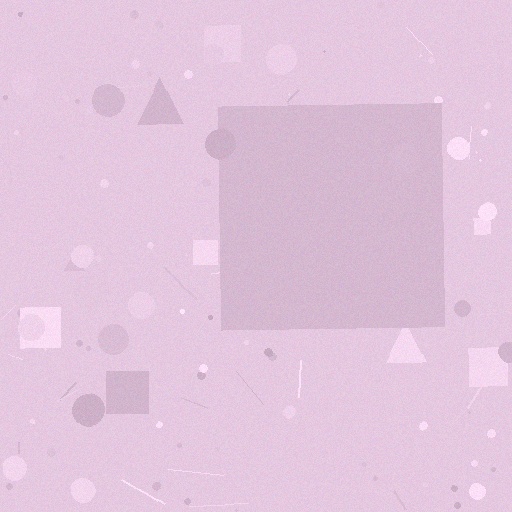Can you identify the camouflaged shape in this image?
The camouflaged shape is a square.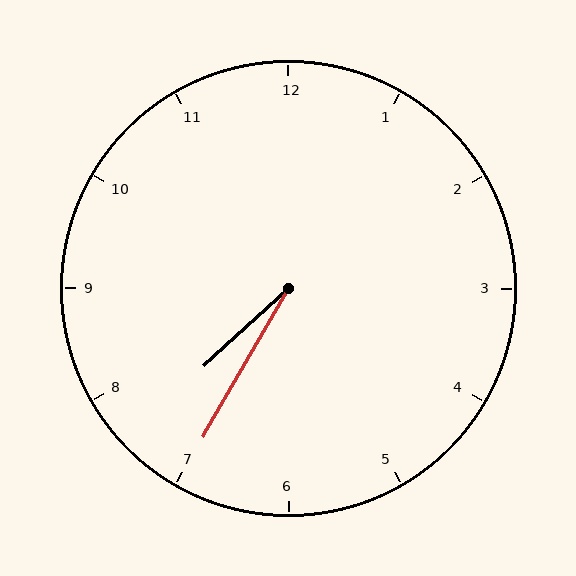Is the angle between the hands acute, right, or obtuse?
It is acute.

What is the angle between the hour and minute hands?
Approximately 18 degrees.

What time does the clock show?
7:35.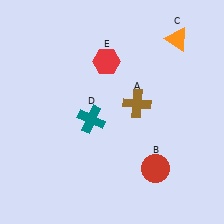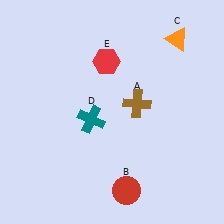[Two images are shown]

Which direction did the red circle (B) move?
The red circle (B) moved left.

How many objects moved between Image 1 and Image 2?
1 object moved between the two images.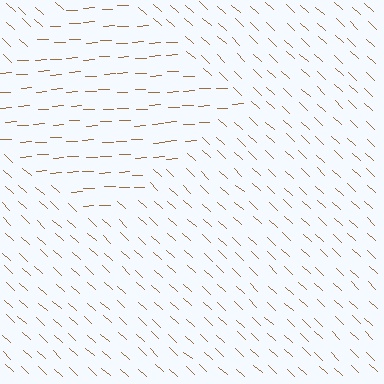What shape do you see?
I see a diamond.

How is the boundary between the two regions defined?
The boundary is defined purely by a change in line orientation (approximately 45 degrees difference). All lines are the same color and thickness.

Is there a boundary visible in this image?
Yes, there is a texture boundary formed by a change in line orientation.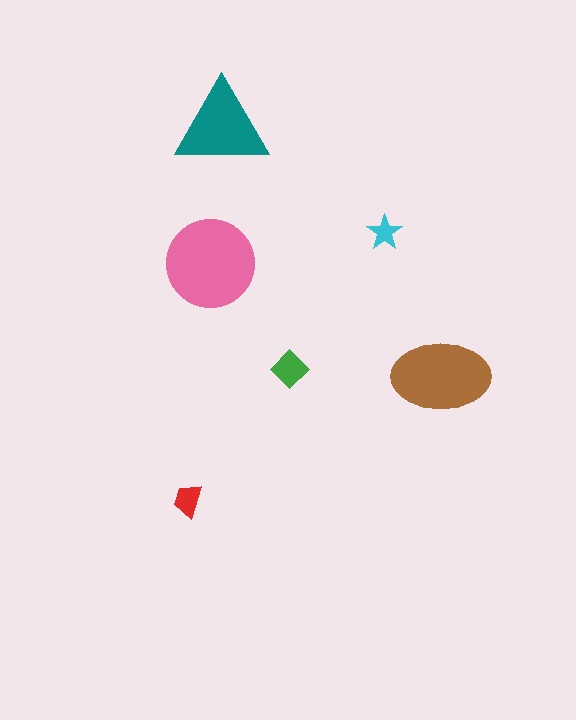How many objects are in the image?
There are 6 objects in the image.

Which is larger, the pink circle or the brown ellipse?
The pink circle.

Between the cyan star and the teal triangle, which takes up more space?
The teal triangle.